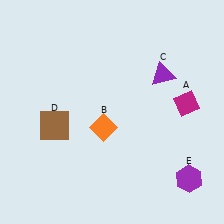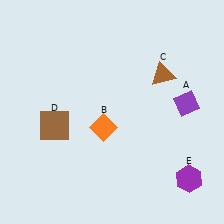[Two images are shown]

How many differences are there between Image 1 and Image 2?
There are 2 differences between the two images.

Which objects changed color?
A changed from magenta to purple. C changed from purple to brown.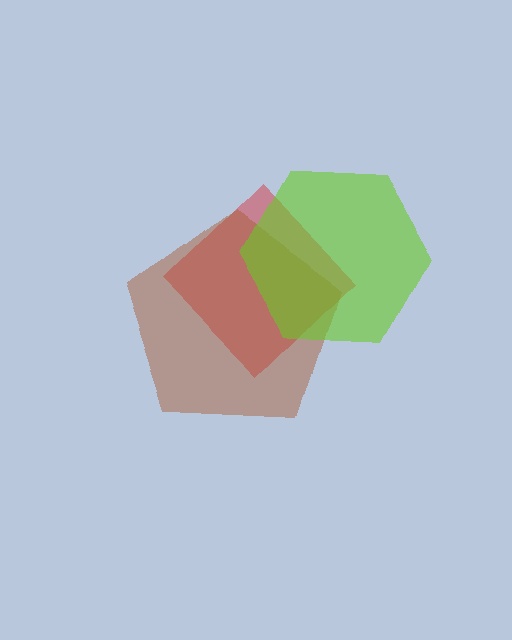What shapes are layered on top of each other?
The layered shapes are: a red diamond, a brown pentagon, a lime hexagon.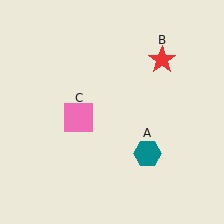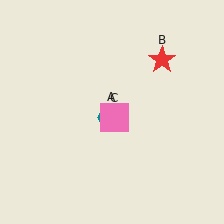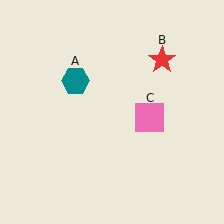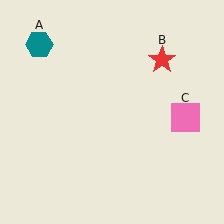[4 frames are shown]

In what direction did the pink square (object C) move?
The pink square (object C) moved right.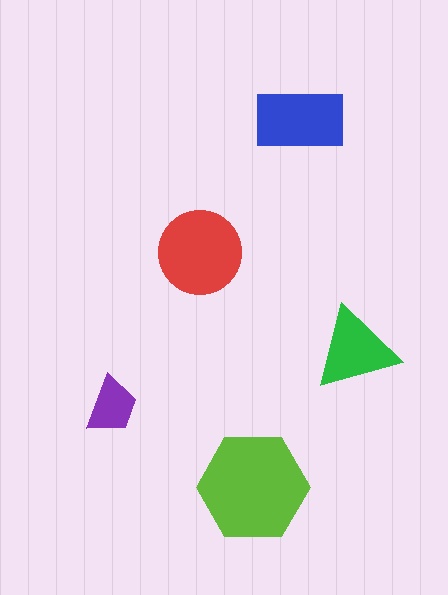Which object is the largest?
The lime hexagon.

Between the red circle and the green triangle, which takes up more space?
The red circle.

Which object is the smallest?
The purple trapezoid.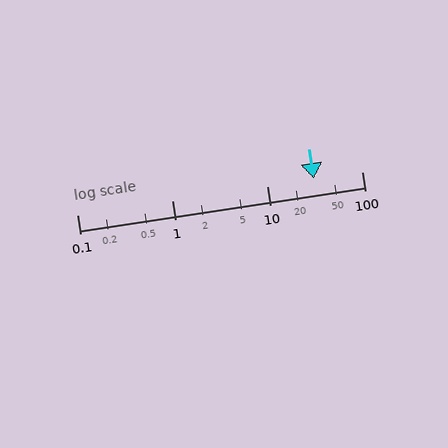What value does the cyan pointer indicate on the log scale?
The pointer indicates approximately 31.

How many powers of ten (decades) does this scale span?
The scale spans 3 decades, from 0.1 to 100.